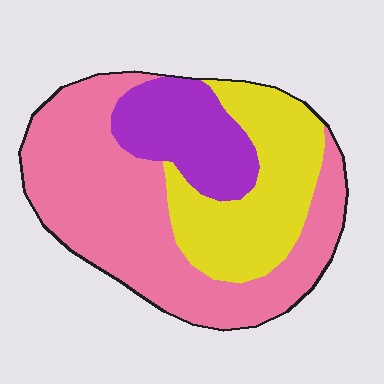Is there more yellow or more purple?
Yellow.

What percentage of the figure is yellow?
Yellow covers around 30% of the figure.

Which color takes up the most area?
Pink, at roughly 55%.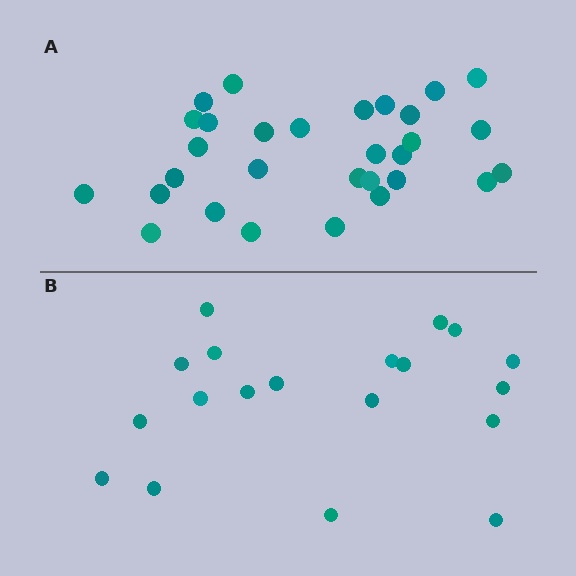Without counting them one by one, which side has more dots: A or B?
Region A (the top region) has more dots.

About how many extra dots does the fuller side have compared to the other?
Region A has roughly 12 or so more dots than region B.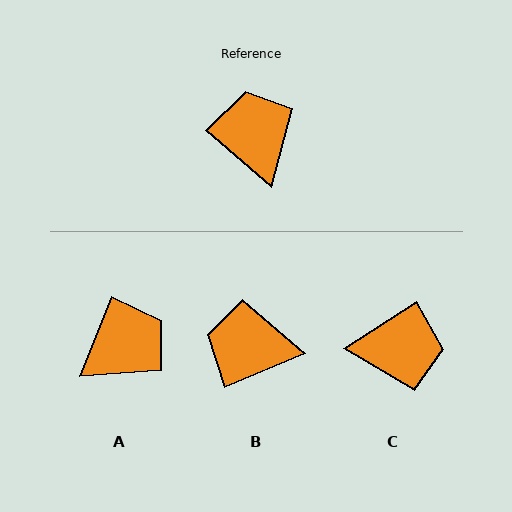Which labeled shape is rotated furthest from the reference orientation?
C, about 106 degrees away.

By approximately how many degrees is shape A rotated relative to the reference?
Approximately 71 degrees clockwise.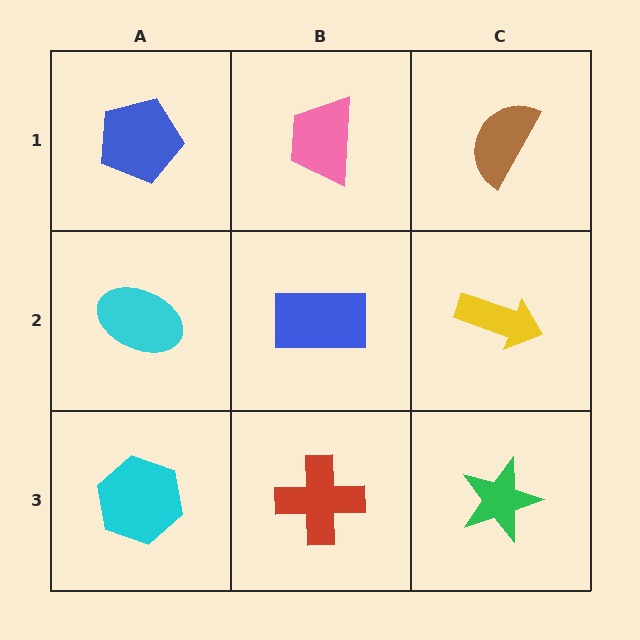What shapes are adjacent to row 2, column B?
A pink trapezoid (row 1, column B), a red cross (row 3, column B), a cyan ellipse (row 2, column A), a yellow arrow (row 2, column C).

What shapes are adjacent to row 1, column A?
A cyan ellipse (row 2, column A), a pink trapezoid (row 1, column B).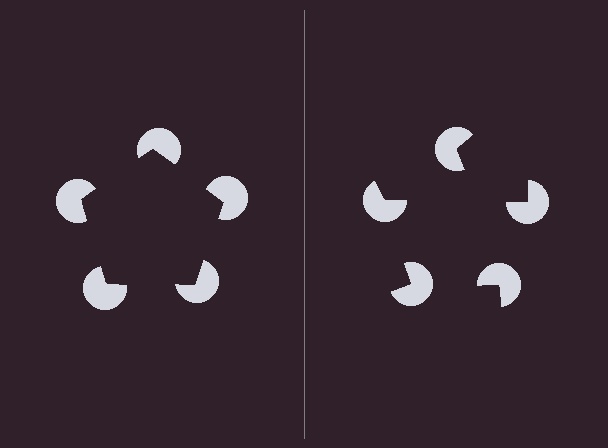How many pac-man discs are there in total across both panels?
10 — 5 on each side.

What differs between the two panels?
The pac-man discs are positioned identically on both sides; only the wedge orientations differ. On the left they align to a pentagon; on the right they are misaligned.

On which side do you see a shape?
An illusory pentagon appears on the left side. On the right side the wedge cuts are rotated, so no coherent shape forms.